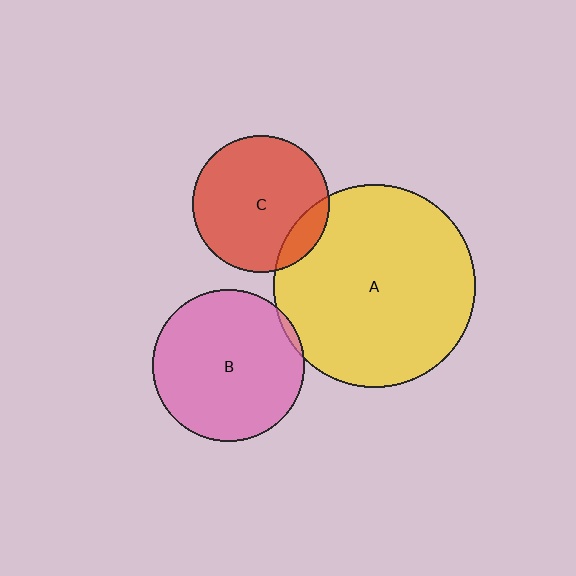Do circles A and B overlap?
Yes.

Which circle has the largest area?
Circle A (yellow).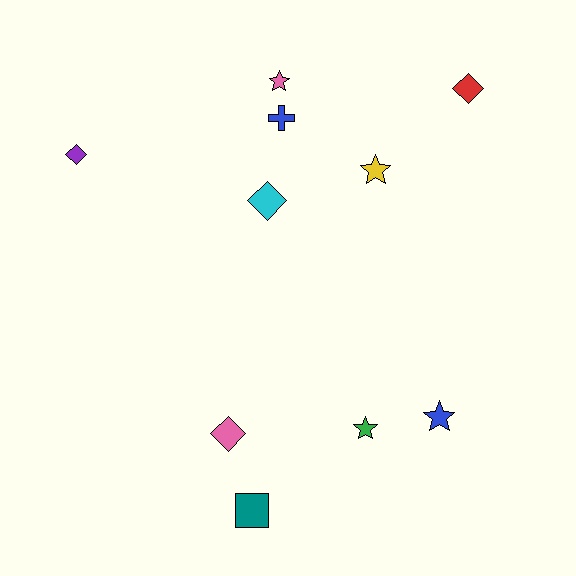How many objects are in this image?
There are 10 objects.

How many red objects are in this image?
There is 1 red object.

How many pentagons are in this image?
There are no pentagons.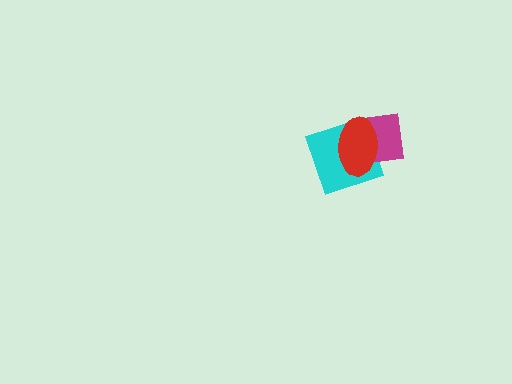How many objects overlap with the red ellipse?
2 objects overlap with the red ellipse.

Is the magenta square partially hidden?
Yes, it is partially covered by another shape.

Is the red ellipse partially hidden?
No, no other shape covers it.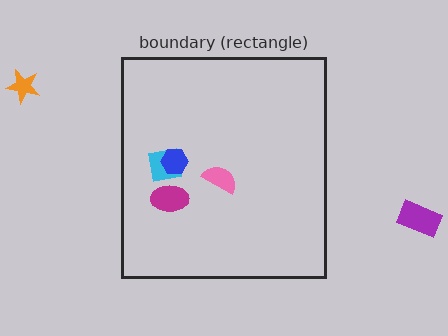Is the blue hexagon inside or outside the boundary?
Inside.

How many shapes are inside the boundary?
4 inside, 2 outside.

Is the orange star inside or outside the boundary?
Outside.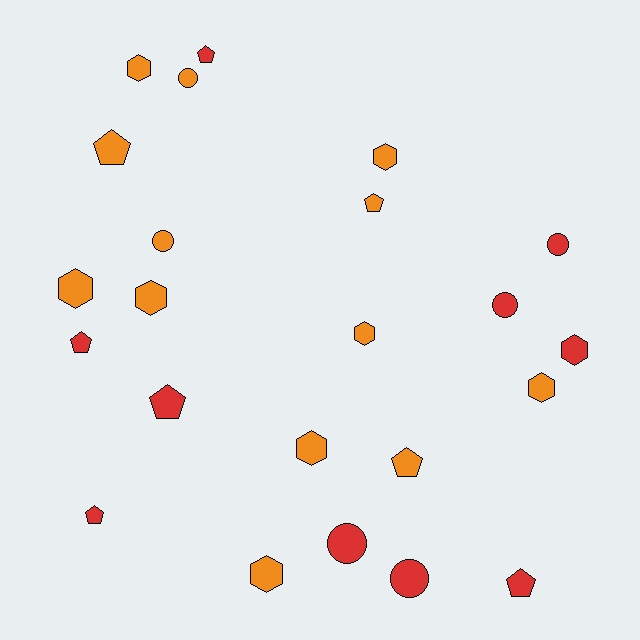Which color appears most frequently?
Orange, with 13 objects.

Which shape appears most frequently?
Hexagon, with 9 objects.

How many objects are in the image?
There are 23 objects.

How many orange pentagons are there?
There are 3 orange pentagons.